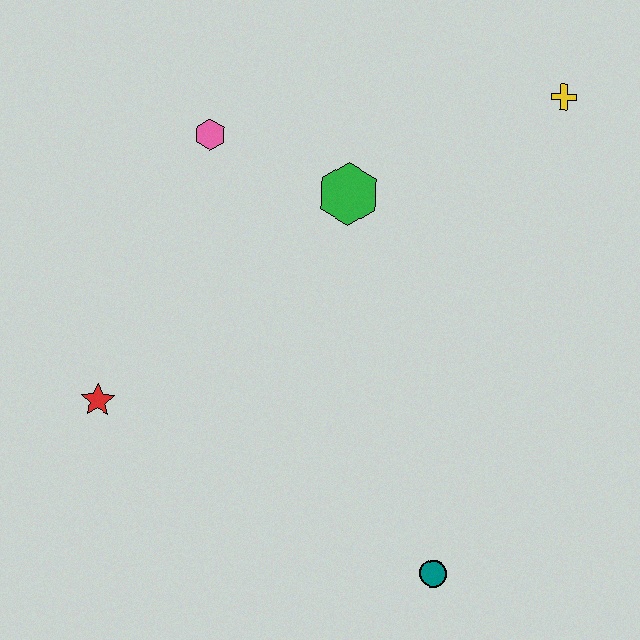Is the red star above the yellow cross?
No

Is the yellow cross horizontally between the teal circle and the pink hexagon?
No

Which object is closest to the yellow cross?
The green hexagon is closest to the yellow cross.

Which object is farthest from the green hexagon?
The teal circle is farthest from the green hexagon.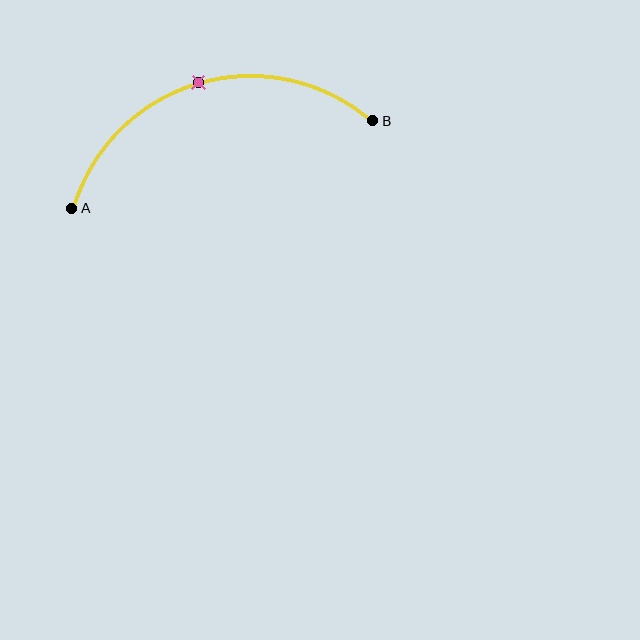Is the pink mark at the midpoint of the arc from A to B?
Yes. The pink mark lies on the arc at equal arc-length from both A and B — it is the arc midpoint.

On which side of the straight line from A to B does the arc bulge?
The arc bulges above the straight line connecting A and B.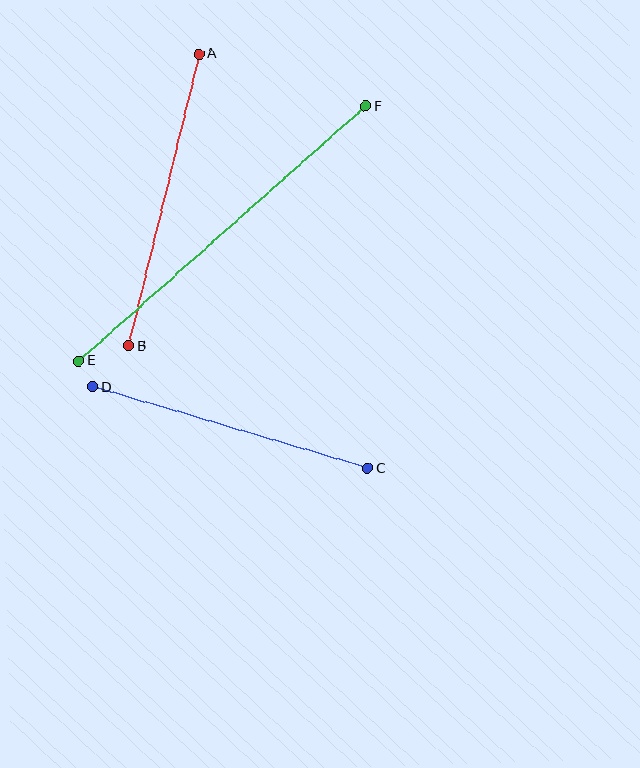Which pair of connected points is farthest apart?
Points E and F are farthest apart.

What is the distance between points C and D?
The distance is approximately 287 pixels.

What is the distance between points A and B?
The distance is approximately 300 pixels.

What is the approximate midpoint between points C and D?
The midpoint is at approximately (230, 427) pixels.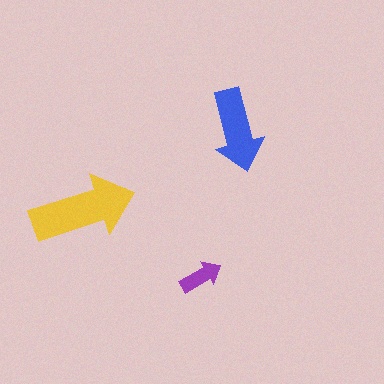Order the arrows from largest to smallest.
the yellow one, the blue one, the purple one.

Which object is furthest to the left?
The yellow arrow is leftmost.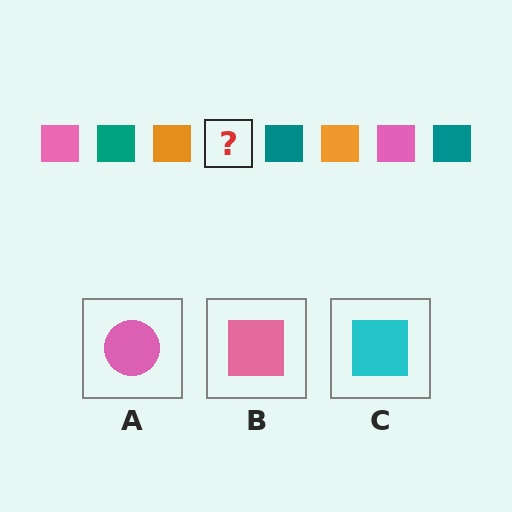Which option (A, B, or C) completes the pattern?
B.